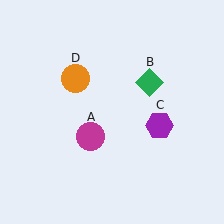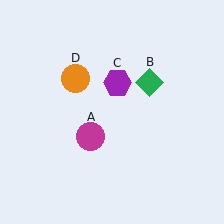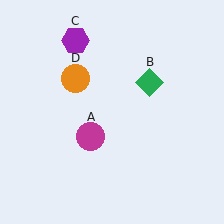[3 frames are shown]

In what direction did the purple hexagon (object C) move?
The purple hexagon (object C) moved up and to the left.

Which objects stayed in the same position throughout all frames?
Magenta circle (object A) and green diamond (object B) and orange circle (object D) remained stationary.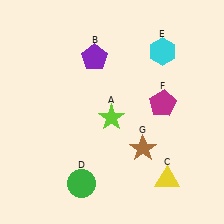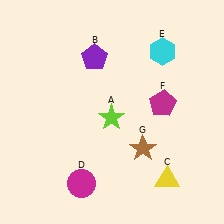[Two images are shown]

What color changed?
The circle (D) changed from green in Image 1 to magenta in Image 2.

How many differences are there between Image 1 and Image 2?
There is 1 difference between the two images.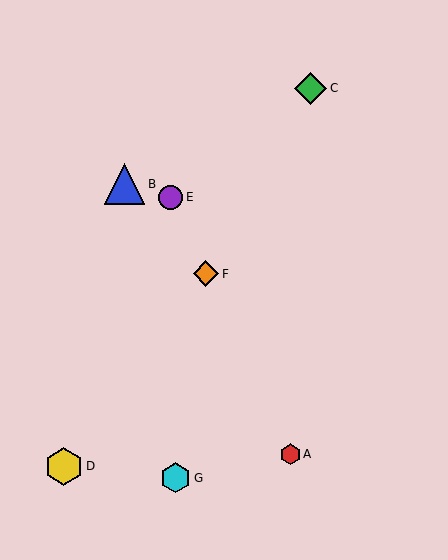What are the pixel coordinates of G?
Object G is at (176, 478).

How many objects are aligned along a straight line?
3 objects (A, E, F) are aligned along a straight line.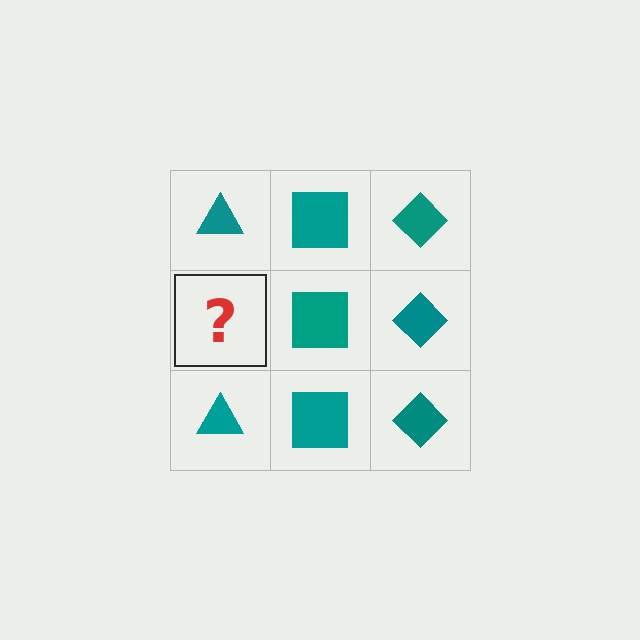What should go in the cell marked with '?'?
The missing cell should contain a teal triangle.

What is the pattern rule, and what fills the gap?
The rule is that each column has a consistent shape. The gap should be filled with a teal triangle.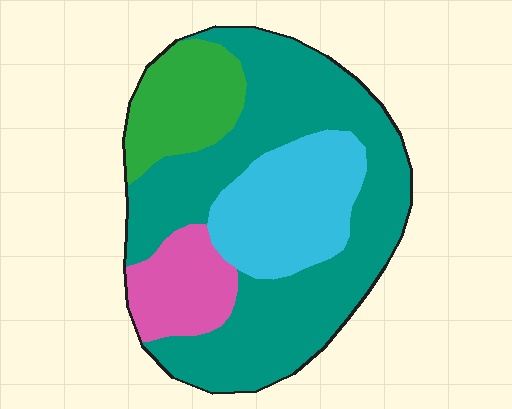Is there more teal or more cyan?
Teal.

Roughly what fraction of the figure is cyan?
Cyan covers about 20% of the figure.